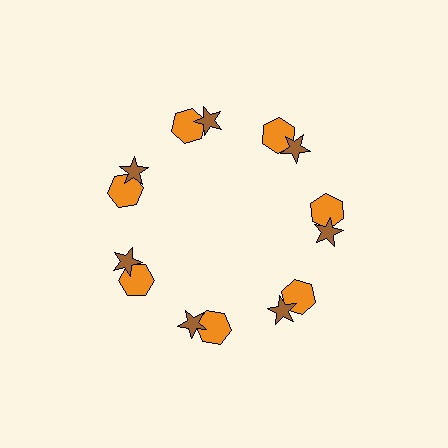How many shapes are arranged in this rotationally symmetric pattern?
There are 14 shapes, arranged in 7 groups of 2.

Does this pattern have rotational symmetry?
Yes, this pattern has 7-fold rotational symmetry. It looks the same after rotating 51 degrees around the center.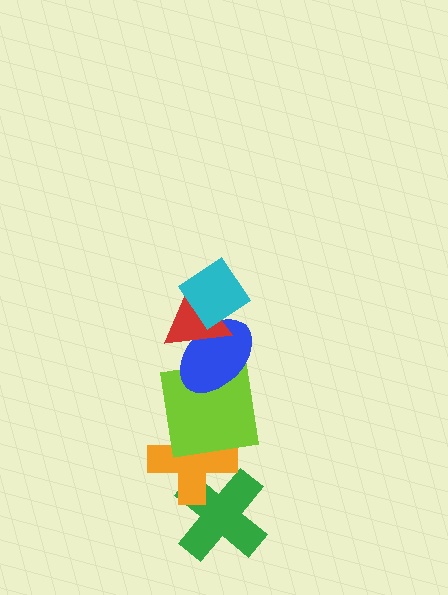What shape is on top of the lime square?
The blue ellipse is on top of the lime square.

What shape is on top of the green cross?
The orange cross is on top of the green cross.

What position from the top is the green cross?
The green cross is 6th from the top.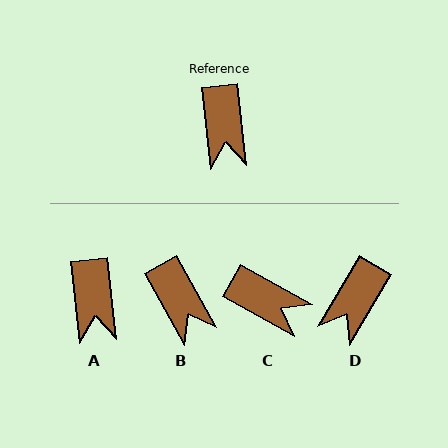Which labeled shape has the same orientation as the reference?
A.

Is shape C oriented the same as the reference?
No, it is off by about 54 degrees.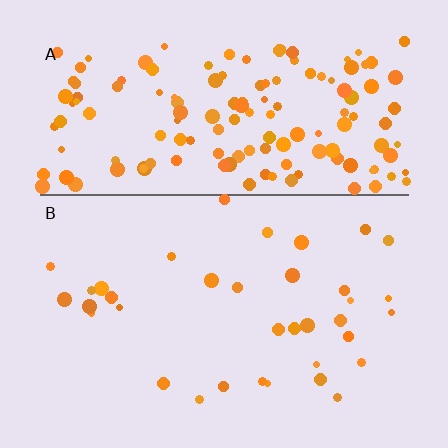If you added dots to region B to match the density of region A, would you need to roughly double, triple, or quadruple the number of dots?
Approximately quadruple.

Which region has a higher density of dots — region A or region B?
A (the top).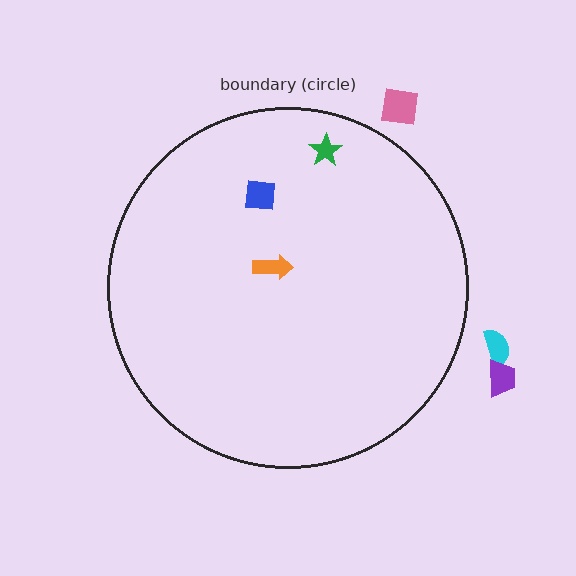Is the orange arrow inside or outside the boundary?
Inside.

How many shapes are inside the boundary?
3 inside, 3 outside.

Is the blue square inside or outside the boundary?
Inside.